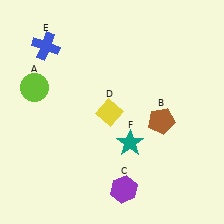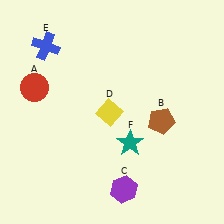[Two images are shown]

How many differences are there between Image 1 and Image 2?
There is 1 difference between the two images.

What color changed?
The circle (A) changed from lime in Image 1 to red in Image 2.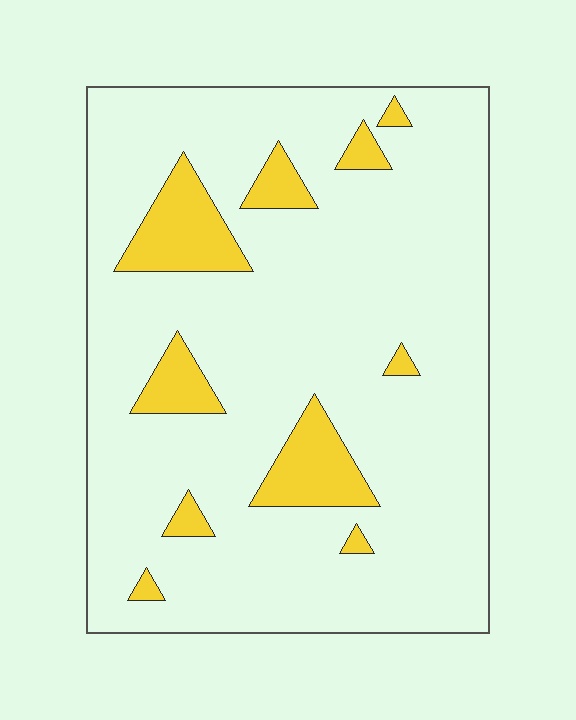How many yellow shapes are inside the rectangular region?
10.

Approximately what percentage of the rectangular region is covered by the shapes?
Approximately 15%.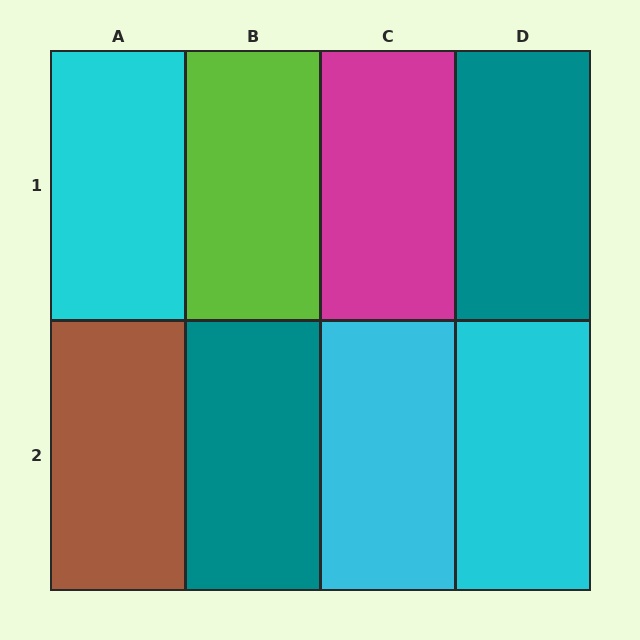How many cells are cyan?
3 cells are cyan.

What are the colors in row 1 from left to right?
Cyan, lime, magenta, teal.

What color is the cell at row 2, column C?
Cyan.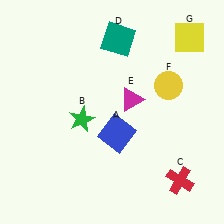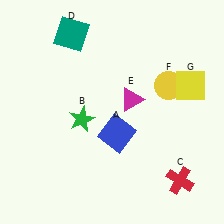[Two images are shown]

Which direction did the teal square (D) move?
The teal square (D) moved left.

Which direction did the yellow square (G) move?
The yellow square (G) moved down.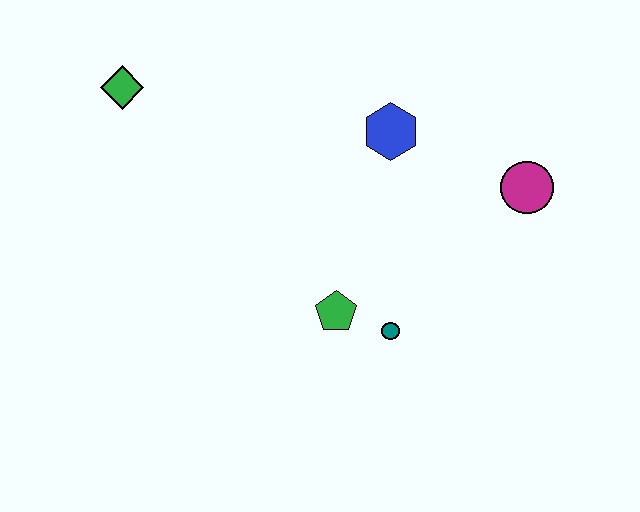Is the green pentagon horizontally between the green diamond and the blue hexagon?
Yes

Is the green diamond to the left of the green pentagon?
Yes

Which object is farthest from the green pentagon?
The green diamond is farthest from the green pentagon.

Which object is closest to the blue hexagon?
The magenta circle is closest to the blue hexagon.